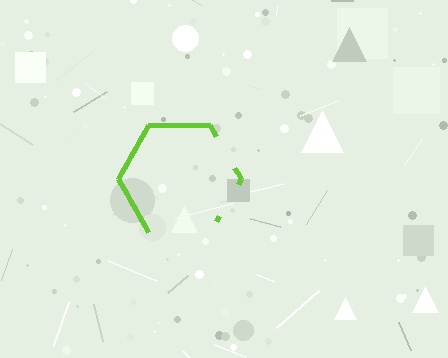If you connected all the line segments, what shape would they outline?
They would outline a hexagon.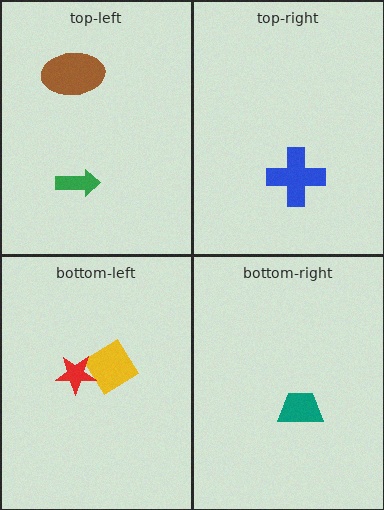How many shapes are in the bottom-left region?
2.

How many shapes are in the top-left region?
2.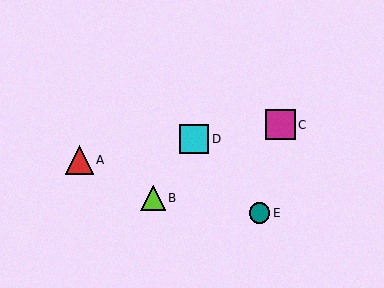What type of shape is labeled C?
Shape C is a magenta square.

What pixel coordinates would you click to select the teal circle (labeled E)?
Click at (260, 213) to select the teal circle E.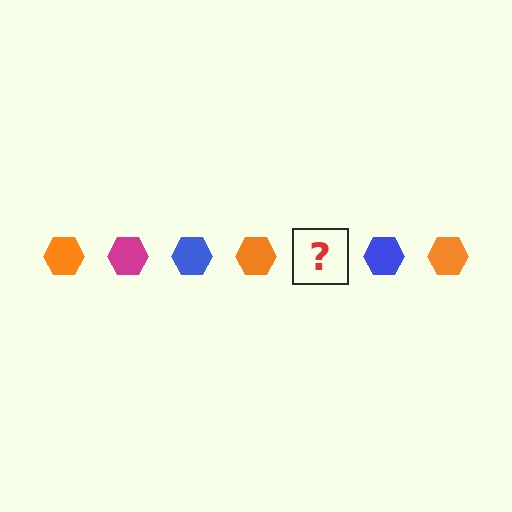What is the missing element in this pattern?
The missing element is a magenta hexagon.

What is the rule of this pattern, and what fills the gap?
The rule is that the pattern cycles through orange, magenta, blue hexagons. The gap should be filled with a magenta hexagon.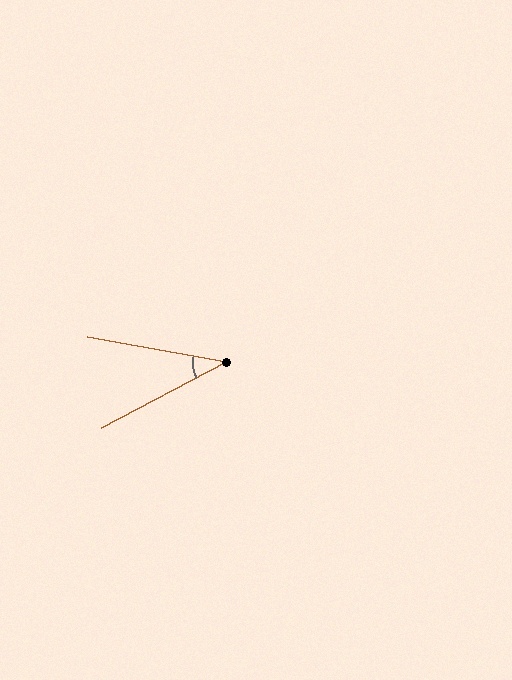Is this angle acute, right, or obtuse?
It is acute.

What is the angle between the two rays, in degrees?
Approximately 38 degrees.